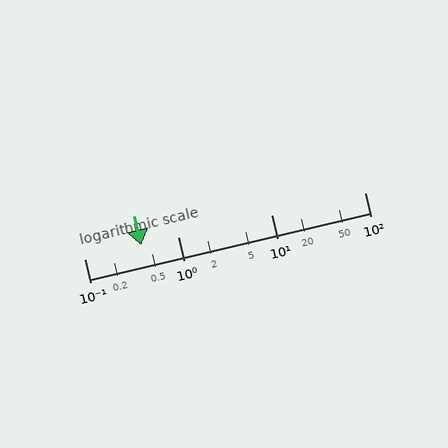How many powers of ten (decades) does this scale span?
The scale spans 3 decades, from 0.1 to 100.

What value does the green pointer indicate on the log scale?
The pointer indicates approximately 0.41.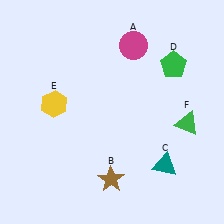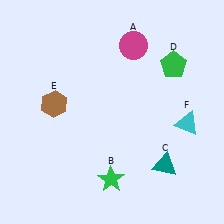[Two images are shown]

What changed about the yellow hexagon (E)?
In Image 1, E is yellow. In Image 2, it changed to brown.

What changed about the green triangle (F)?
In Image 1, F is green. In Image 2, it changed to cyan.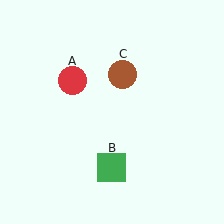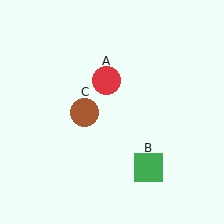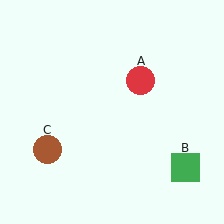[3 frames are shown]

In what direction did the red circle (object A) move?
The red circle (object A) moved right.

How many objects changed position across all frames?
3 objects changed position: red circle (object A), green square (object B), brown circle (object C).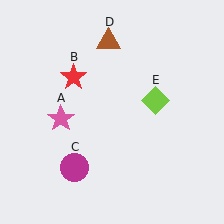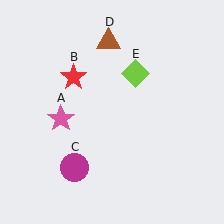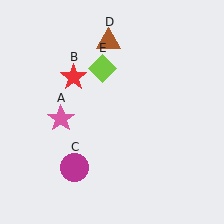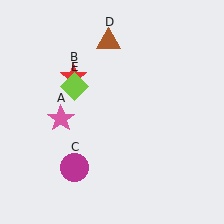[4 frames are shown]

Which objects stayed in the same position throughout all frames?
Pink star (object A) and red star (object B) and magenta circle (object C) and brown triangle (object D) remained stationary.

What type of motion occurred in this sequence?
The lime diamond (object E) rotated counterclockwise around the center of the scene.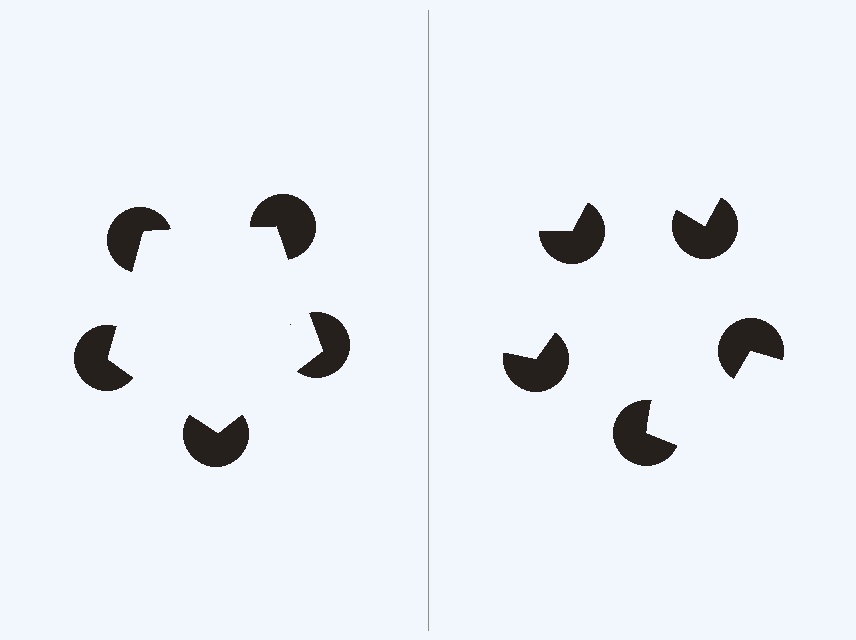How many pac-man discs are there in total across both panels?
10 — 5 on each side.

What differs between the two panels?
The pac-man discs are positioned identically on both sides; only the wedge orientations differ. On the left they align to a pentagon; on the right they are misaligned.